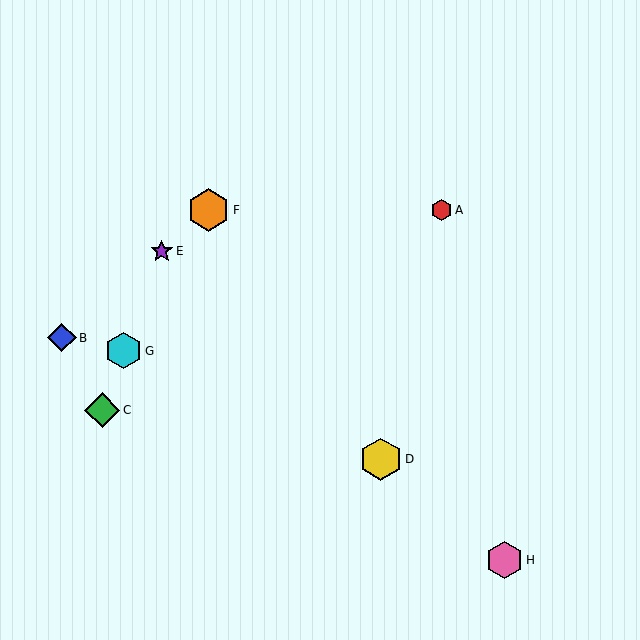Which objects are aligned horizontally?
Objects A, F are aligned horizontally.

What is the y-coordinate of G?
Object G is at y≈351.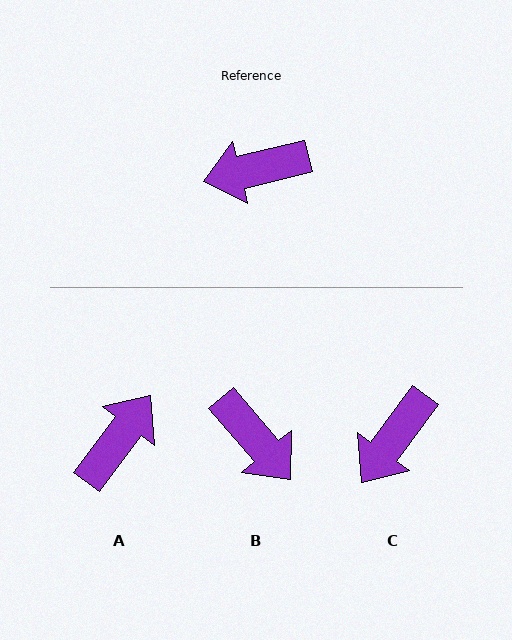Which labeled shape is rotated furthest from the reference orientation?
A, about 141 degrees away.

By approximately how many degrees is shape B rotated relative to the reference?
Approximately 117 degrees counter-clockwise.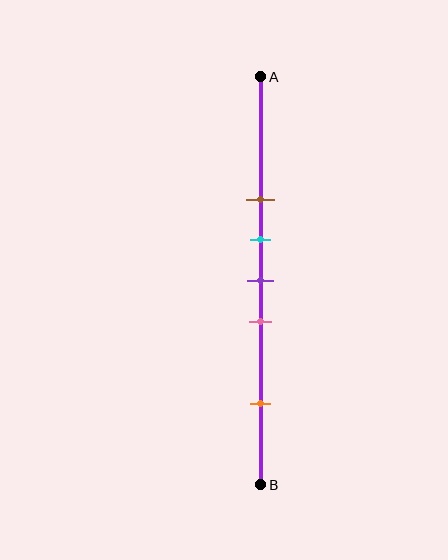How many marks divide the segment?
There are 5 marks dividing the segment.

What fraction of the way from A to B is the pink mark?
The pink mark is approximately 60% (0.6) of the way from A to B.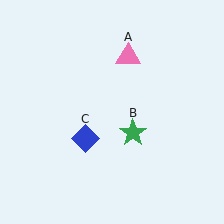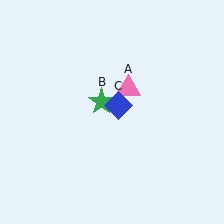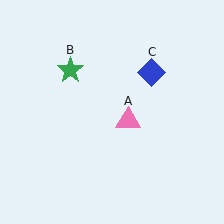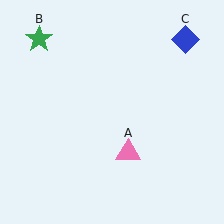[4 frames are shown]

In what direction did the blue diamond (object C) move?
The blue diamond (object C) moved up and to the right.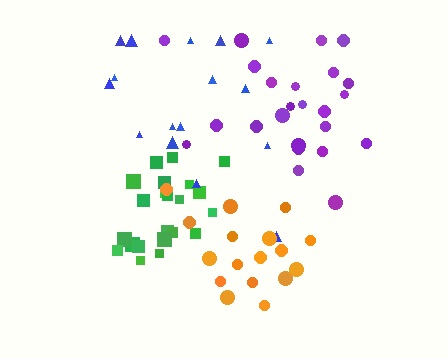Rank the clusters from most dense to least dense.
green, orange, purple, blue.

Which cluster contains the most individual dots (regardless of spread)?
Purple (24).